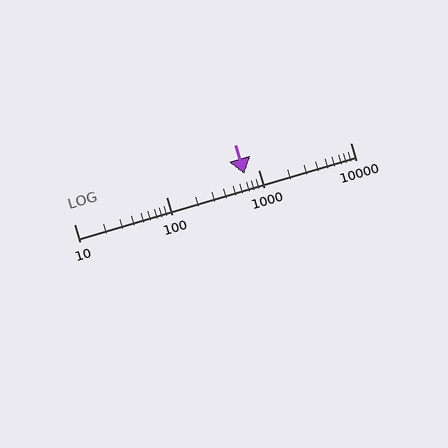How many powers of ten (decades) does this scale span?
The scale spans 3 decades, from 10 to 10000.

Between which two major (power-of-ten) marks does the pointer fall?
The pointer is between 100 and 1000.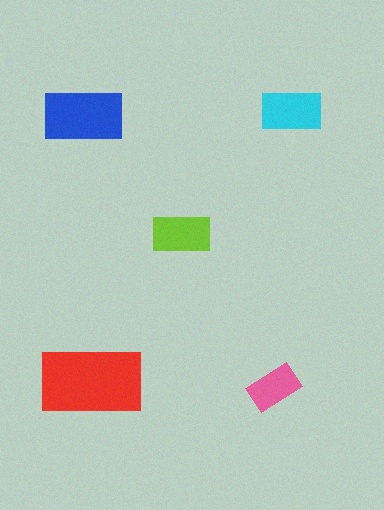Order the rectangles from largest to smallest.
the red one, the blue one, the cyan one, the lime one, the pink one.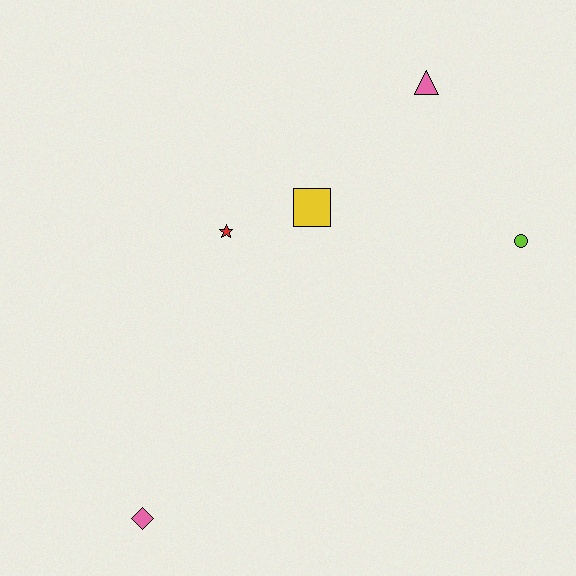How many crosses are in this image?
There are no crosses.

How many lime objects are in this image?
There is 1 lime object.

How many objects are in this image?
There are 5 objects.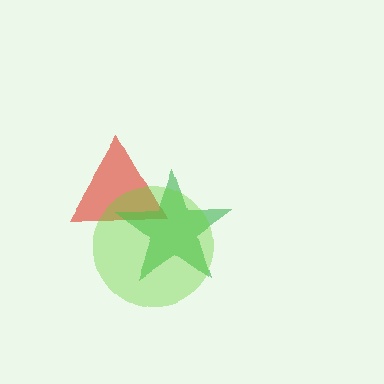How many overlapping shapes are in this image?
There are 3 overlapping shapes in the image.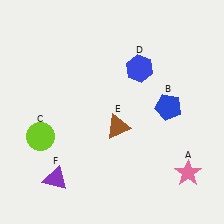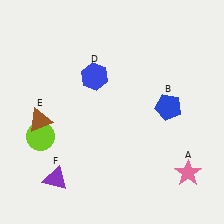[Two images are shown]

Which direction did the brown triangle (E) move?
The brown triangle (E) moved left.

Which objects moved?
The objects that moved are: the blue hexagon (D), the brown triangle (E).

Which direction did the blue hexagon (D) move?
The blue hexagon (D) moved left.